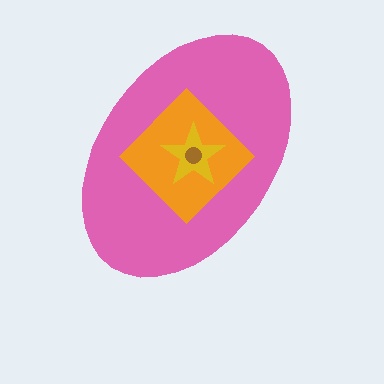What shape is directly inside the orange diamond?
The yellow star.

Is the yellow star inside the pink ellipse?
Yes.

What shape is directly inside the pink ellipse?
The orange diamond.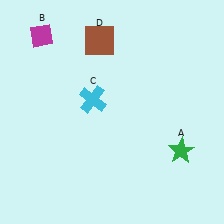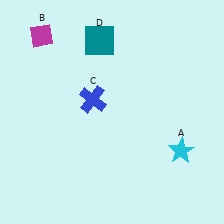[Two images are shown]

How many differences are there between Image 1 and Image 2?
There are 3 differences between the two images.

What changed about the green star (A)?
In Image 1, A is green. In Image 2, it changed to cyan.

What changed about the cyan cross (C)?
In Image 1, C is cyan. In Image 2, it changed to blue.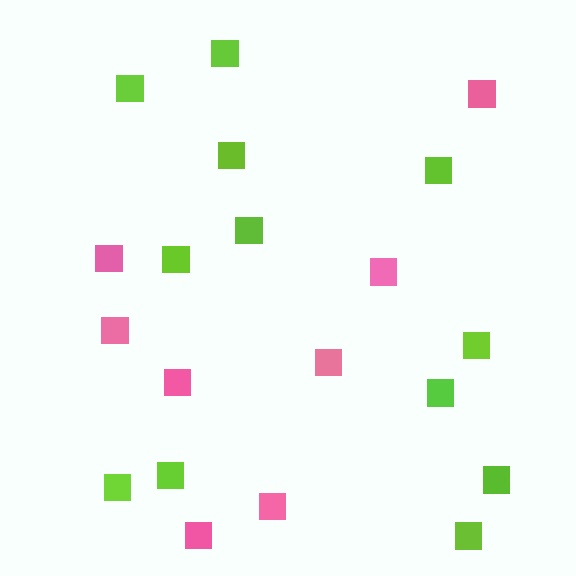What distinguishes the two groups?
There are 2 groups: one group of lime squares (12) and one group of pink squares (8).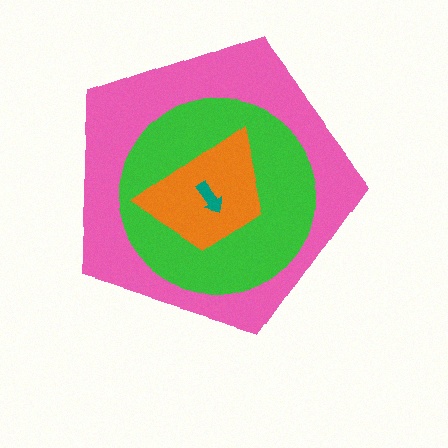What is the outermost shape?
The pink pentagon.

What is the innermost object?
The teal arrow.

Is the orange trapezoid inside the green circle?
Yes.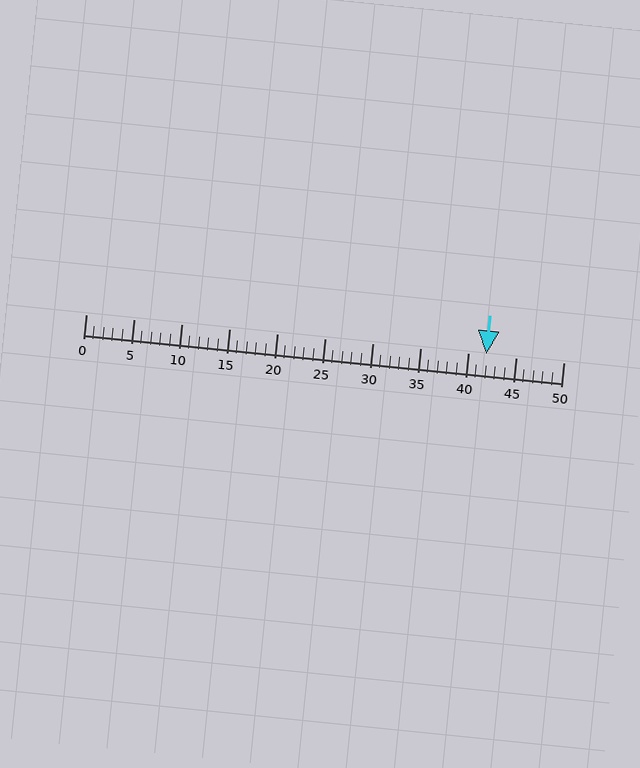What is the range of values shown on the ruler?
The ruler shows values from 0 to 50.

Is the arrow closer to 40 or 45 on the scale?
The arrow is closer to 40.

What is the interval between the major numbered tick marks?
The major tick marks are spaced 5 units apart.